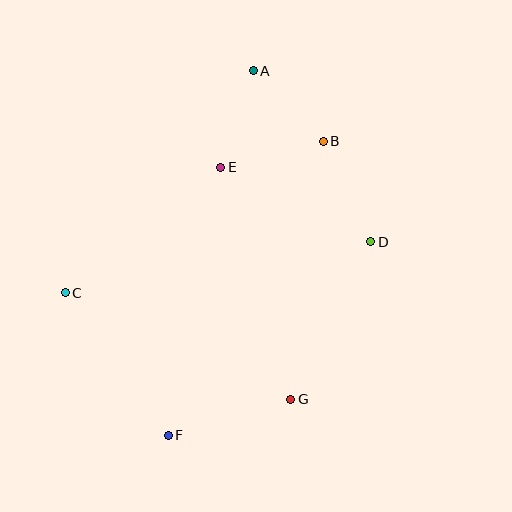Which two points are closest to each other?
Points A and B are closest to each other.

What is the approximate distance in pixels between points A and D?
The distance between A and D is approximately 207 pixels.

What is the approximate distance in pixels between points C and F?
The distance between C and F is approximately 176 pixels.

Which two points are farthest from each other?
Points A and F are farthest from each other.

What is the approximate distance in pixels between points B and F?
The distance between B and F is approximately 332 pixels.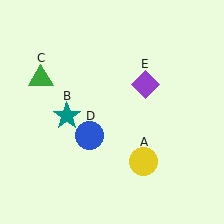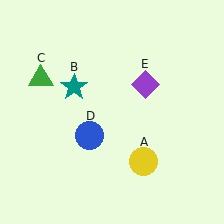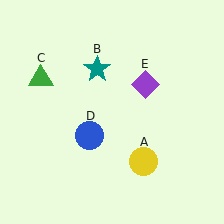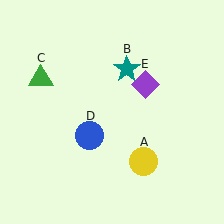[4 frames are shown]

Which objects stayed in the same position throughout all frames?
Yellow circle (object A) and green triangle (object C) and blue circle (object D) and purple diamond (object E) remained stationary.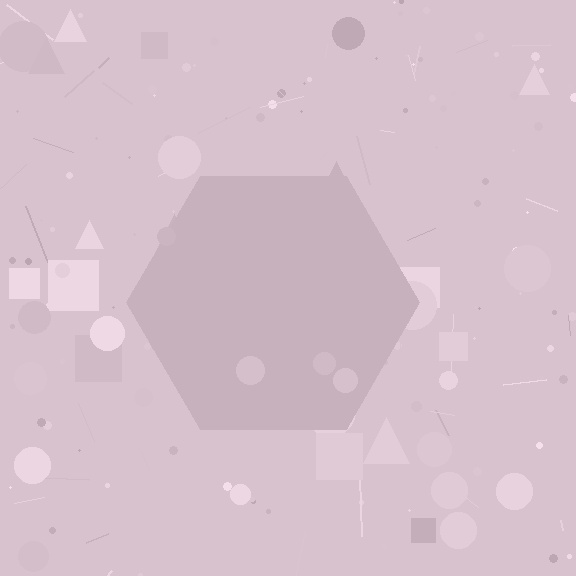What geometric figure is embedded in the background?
A hexagon is embedded in the background.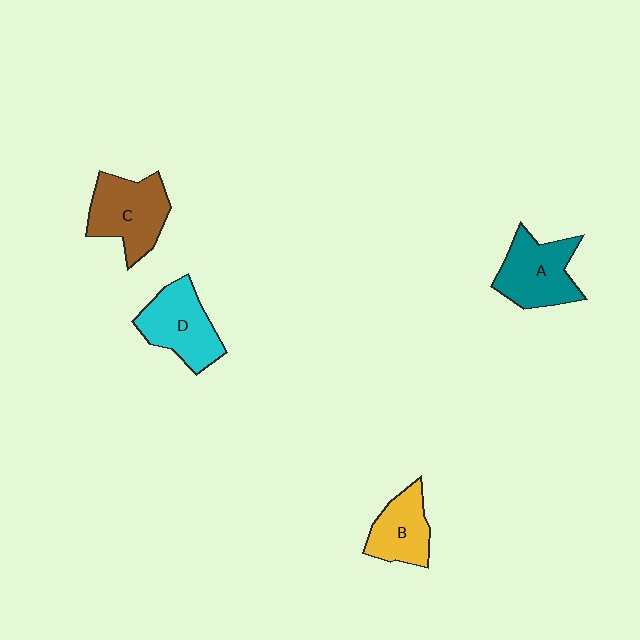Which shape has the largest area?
Shape C (brown).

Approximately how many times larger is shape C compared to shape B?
Approximately 1.4 times.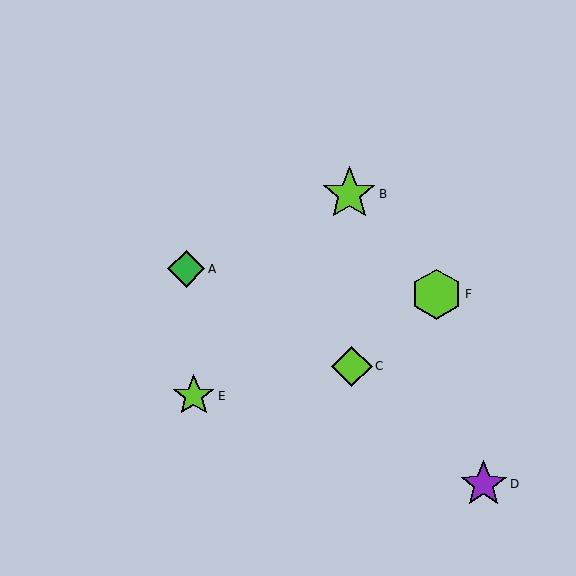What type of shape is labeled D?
Shape D is a purple star.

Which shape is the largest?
The lime star (labeled B) is the largest.